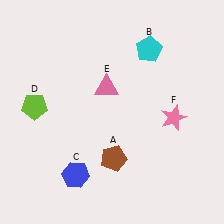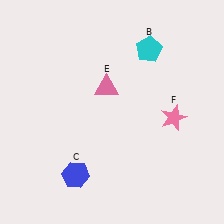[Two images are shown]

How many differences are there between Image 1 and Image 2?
There are 2 differences between the two images.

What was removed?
The brown pentagon (A), the lime pentagon (D) were removed in Image 2.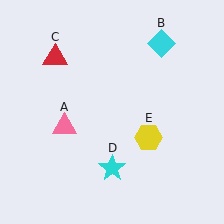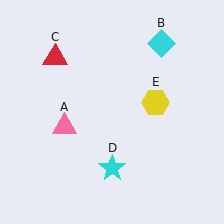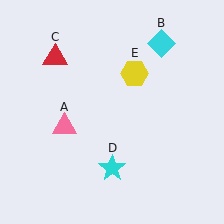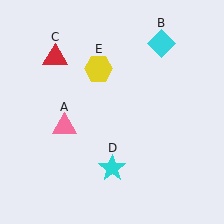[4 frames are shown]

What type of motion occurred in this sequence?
The yellow hexagon (object E) rotated counterclockwise around the center of the scene.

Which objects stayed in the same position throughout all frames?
Pink triangle (object A) and cyan diamond (object B) and red triangle (object C) and cyan star (object D) remained stationary.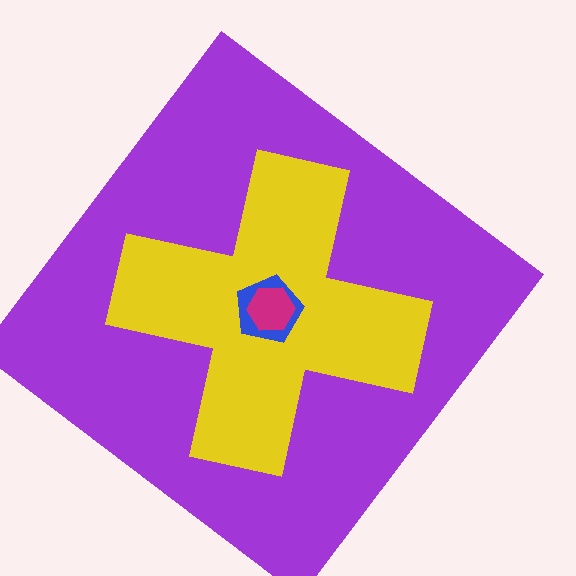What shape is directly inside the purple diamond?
The yellow cross.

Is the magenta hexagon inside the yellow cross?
Yes.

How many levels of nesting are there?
4.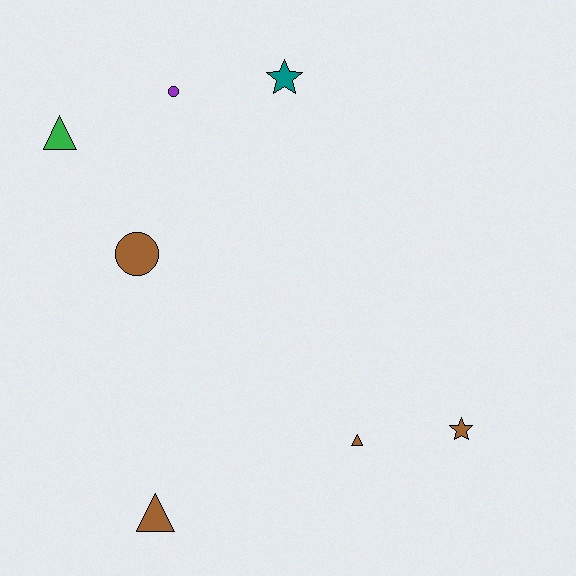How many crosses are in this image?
There are no crosses.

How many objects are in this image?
There are 7 objects.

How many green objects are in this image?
There is 1 green object.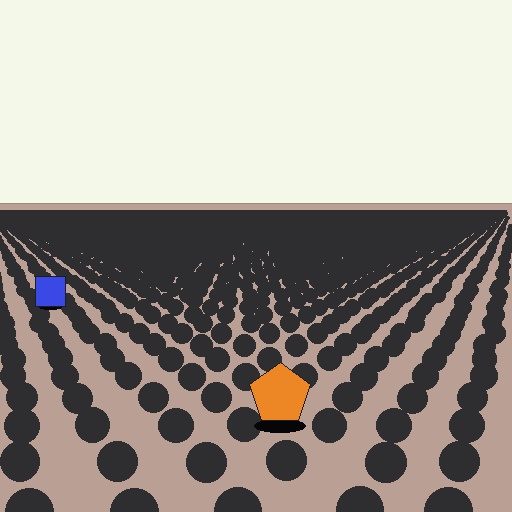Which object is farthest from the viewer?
The blue square is farthest from the viewer. It appears smaller and the ground texture around it is denser.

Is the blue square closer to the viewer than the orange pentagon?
No. The orange pentagon is closer — you can tell from the texture gradient: the ground texture is coarser near it.